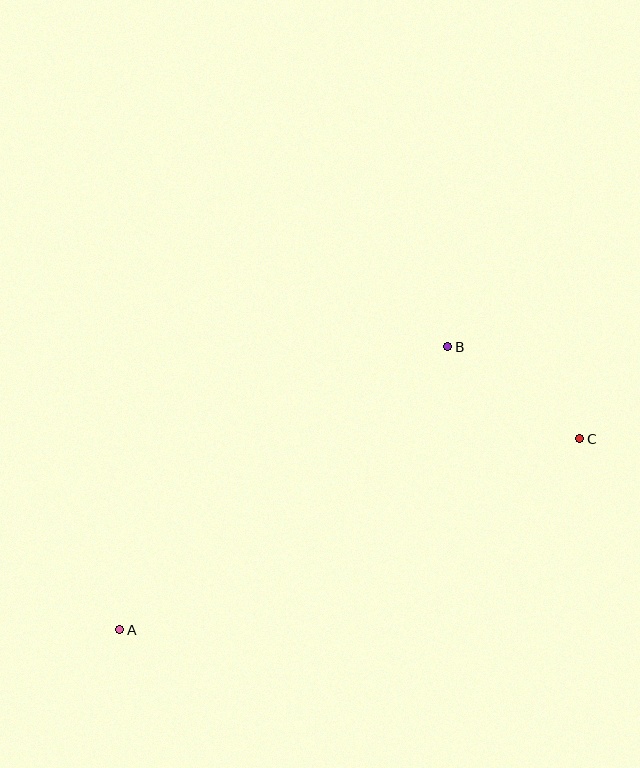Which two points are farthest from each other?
Points A and C are farthest from each other.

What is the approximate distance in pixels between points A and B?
The distance between A and B is approximately 433 pixels.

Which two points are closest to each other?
Points B and C are closest to each other.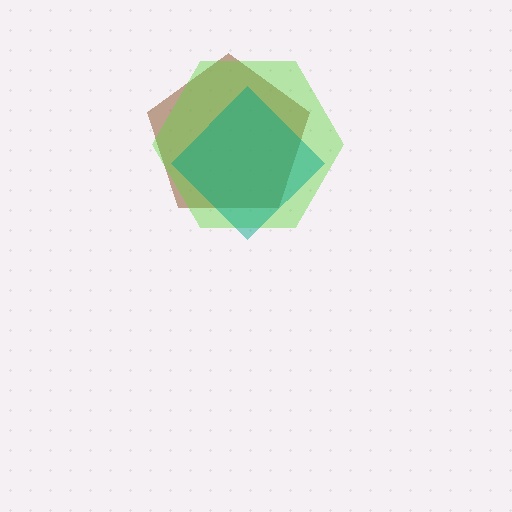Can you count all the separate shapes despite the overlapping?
Yes, there are 3 separate shapes.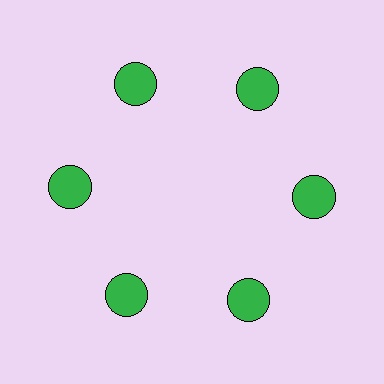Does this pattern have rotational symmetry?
Yes, this pattern has 6-fold rotational symmetry. It looks the same after rotating 60 degrees around the center.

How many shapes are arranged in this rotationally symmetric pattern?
There are 6 shapes, arranged in 6 groups of 1.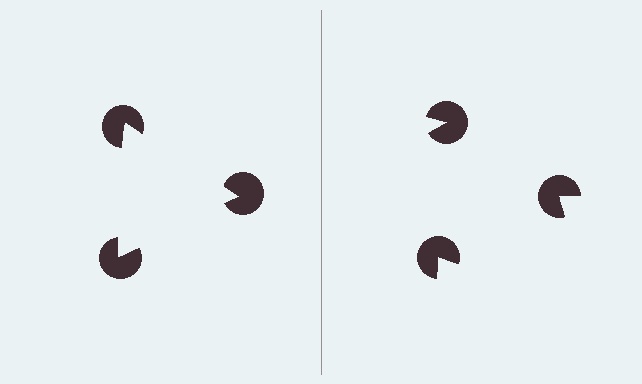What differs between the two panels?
The pac-man discs are positioned identically on both sides; only the wedge orientations differ. On the left they align to a triangle; on the right they are misaligned.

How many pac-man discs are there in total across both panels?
6 — 3 on each side.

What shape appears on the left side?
An illusory triangle.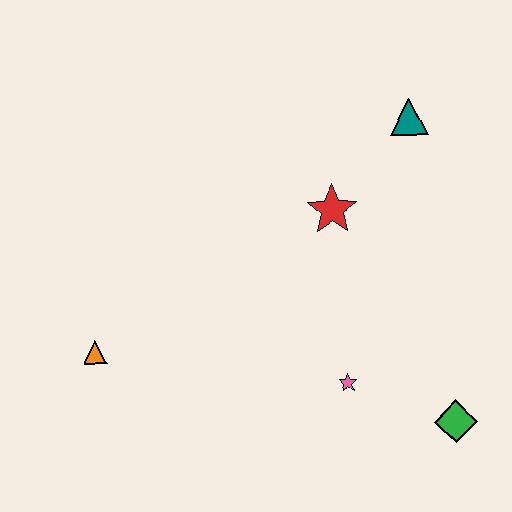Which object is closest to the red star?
The teal triangle is closest to the red star.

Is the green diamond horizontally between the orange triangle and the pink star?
No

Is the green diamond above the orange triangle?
No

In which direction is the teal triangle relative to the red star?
The teal triangle is above the red star.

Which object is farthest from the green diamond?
The orange triangle is farthest from the green diamond.